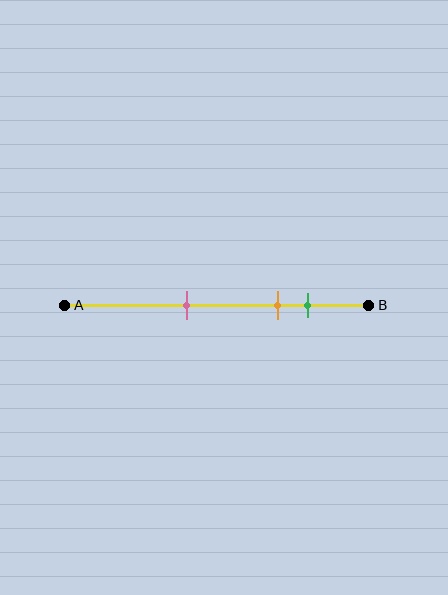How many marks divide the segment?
There are 3 marks dividing the segment.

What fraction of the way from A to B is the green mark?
The green mark is approximately 80% (0.8) of the way from A to B.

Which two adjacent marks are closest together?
The orange and green marks are the closest adjacent pair.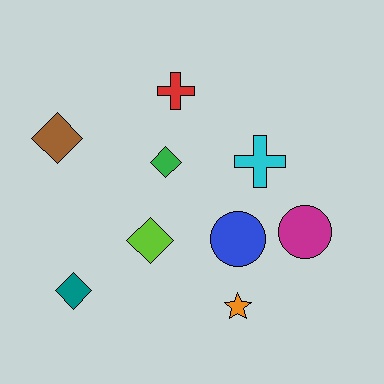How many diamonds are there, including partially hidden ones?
There are 4 diamonds.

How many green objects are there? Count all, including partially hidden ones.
There is 1 green object.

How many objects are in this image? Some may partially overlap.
There are 9 objects.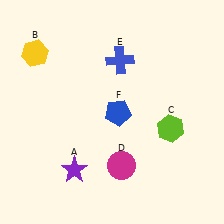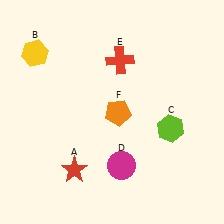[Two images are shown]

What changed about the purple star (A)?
In Image 1, A is purple. In Image 2, it changed to red.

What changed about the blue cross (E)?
In Image 1, E is blue. In Image 2, it changed to red.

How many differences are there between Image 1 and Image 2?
There are 3 differences between the two images.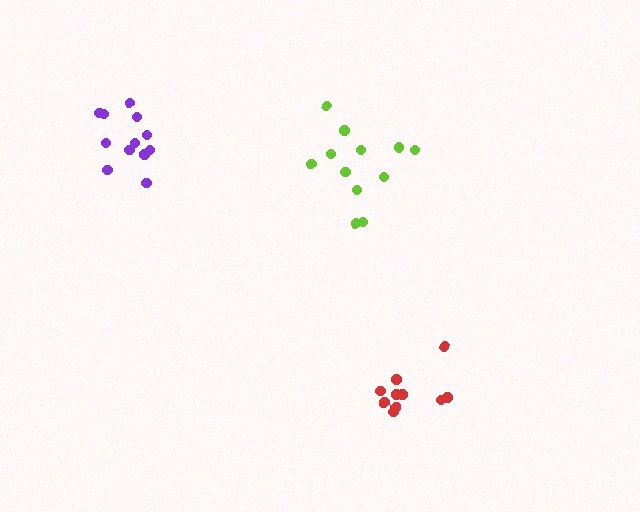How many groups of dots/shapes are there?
There are 3 groups.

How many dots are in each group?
Group 1: 10 dots, Group 2: 13 dots, Group 3: 12 dots (35 total).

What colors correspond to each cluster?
The clusters are colored: red, lime, purple.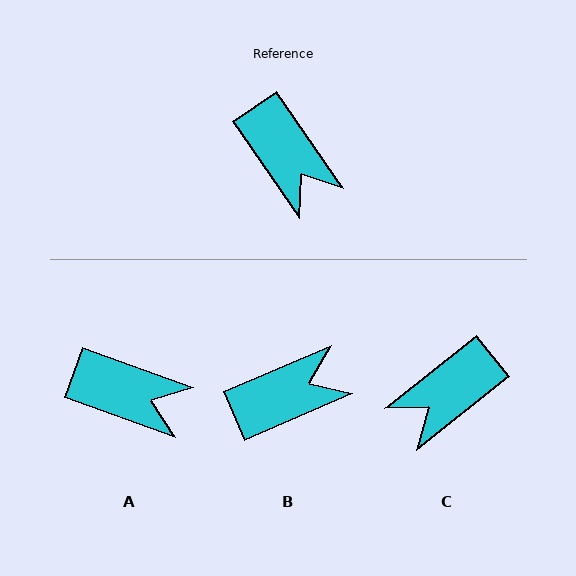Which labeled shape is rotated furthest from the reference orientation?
C, about 86 degrees away.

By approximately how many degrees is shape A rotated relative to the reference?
Approximately 36 degrees counter-clockwise.